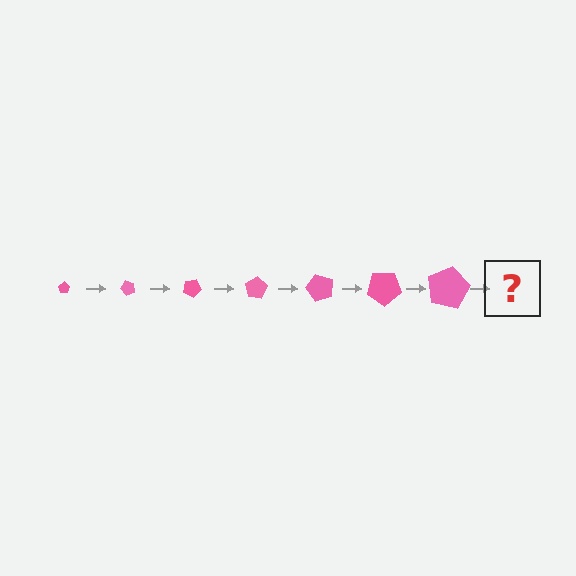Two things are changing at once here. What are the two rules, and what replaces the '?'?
The two rules are that the pentagon grows larger each step and it rotates 50 degrees each step. The '?' should be a pentagon, larger than the previous one and rotated 350 degrees from the start.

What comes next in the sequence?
The next element should be a pentagon, larger than the previous one and rotated 350 degrees from the start.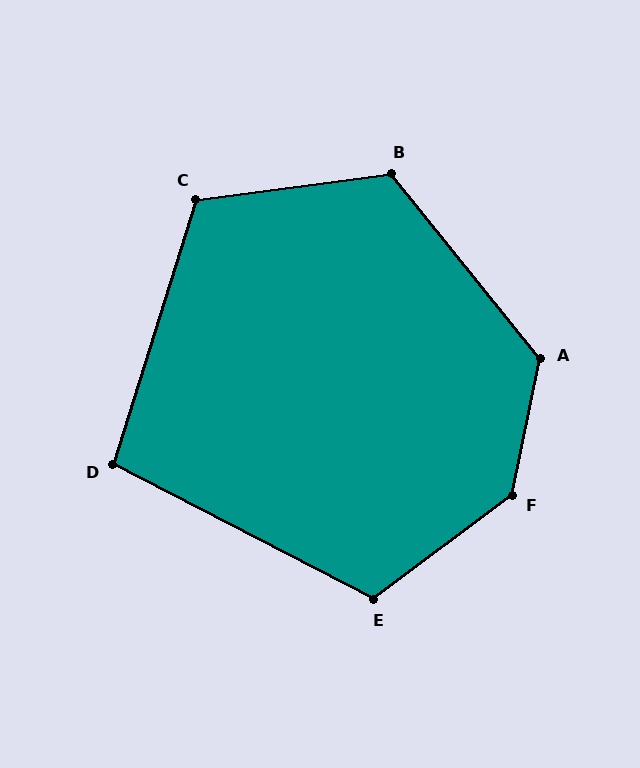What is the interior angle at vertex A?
Approximately 129 degrees (obtuse).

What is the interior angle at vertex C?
Approximately 115 degrees (obtuse).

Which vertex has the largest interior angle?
F, at approximately 139 degrees.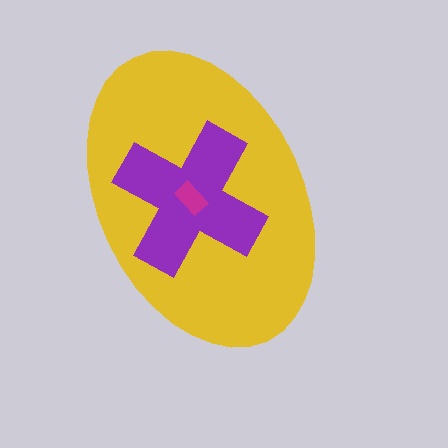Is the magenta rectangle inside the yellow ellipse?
Yes.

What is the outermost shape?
The yellow ellipse.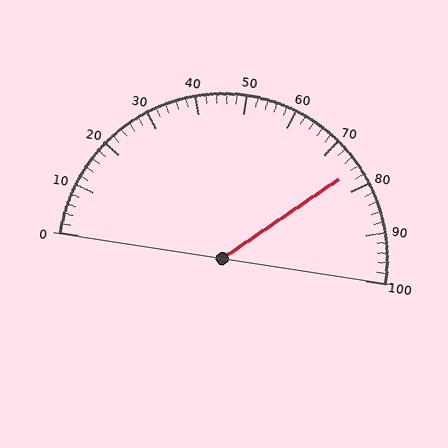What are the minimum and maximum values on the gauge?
The gauge ranges from 0 to 100.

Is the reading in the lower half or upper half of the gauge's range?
The reading is in the upper half of the range (0 to 100).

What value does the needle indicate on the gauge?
The needle indicates approximately 76.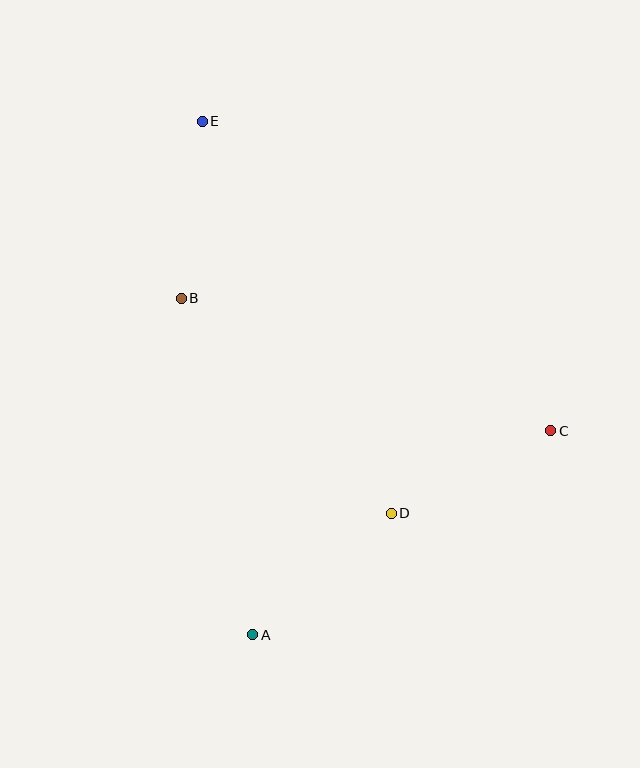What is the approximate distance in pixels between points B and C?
The distance between B and C is approximately 393 pixels.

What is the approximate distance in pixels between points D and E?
The distance between D and E is approximately 435 pixels.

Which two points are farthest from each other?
Points A and E are farthest from each other.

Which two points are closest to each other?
Points B and E are closest to each other.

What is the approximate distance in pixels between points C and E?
The distance between C and E is approximately 466 pixels.